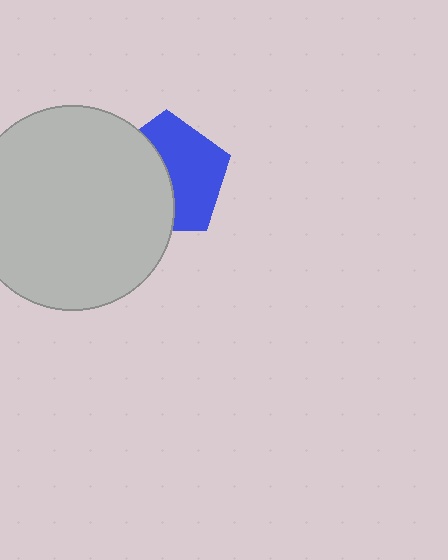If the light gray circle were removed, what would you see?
You would see the complete blue pentagon.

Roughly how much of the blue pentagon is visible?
About half of it is visible (roughly 53%).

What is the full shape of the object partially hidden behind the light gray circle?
The partially hidden object is a blue pentagon.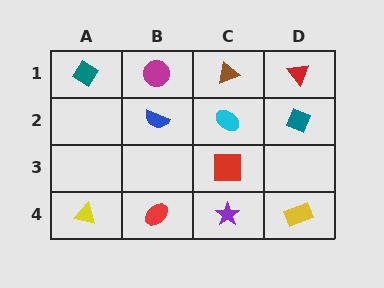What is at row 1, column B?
A magenta circle.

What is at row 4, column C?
A purple star.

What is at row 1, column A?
A teal diamond.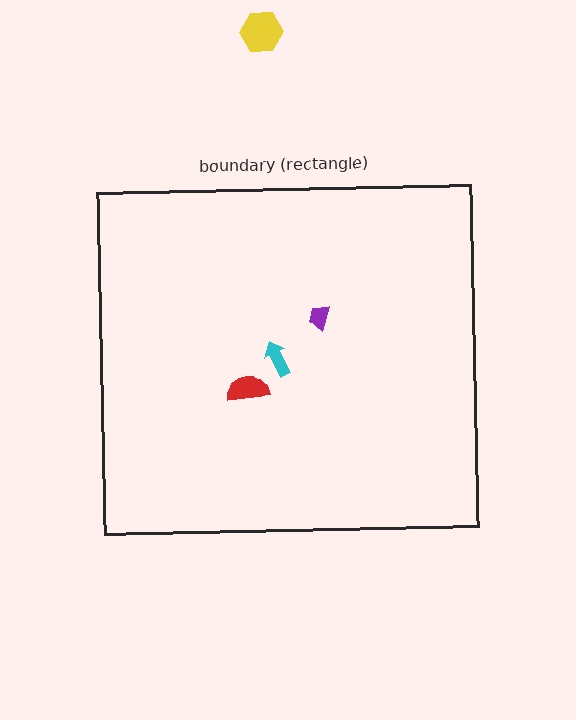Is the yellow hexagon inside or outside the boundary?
Outside.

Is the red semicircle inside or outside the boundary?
Inside.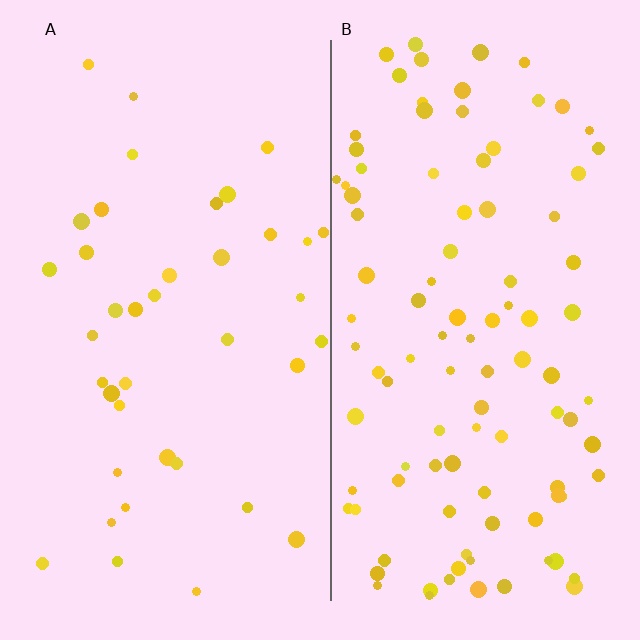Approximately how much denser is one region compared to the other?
Approximately 2.6× — region B over region A.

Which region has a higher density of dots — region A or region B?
B (the right).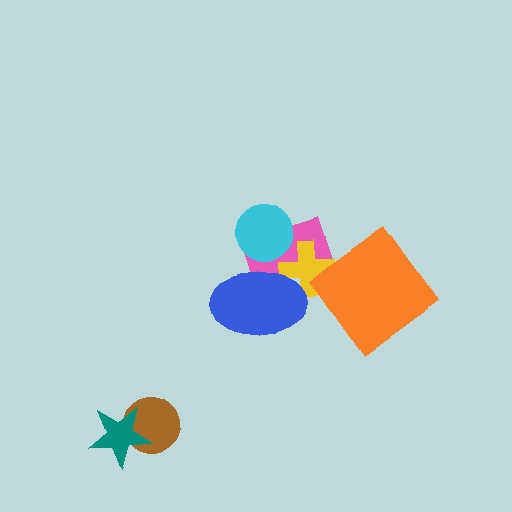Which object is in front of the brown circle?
The teal star is in front of the brown circle.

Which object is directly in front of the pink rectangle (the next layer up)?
The yellow cross is directly in front of the pink rectangle.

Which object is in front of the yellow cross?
The blue ellipse is in front of the yellow cross.